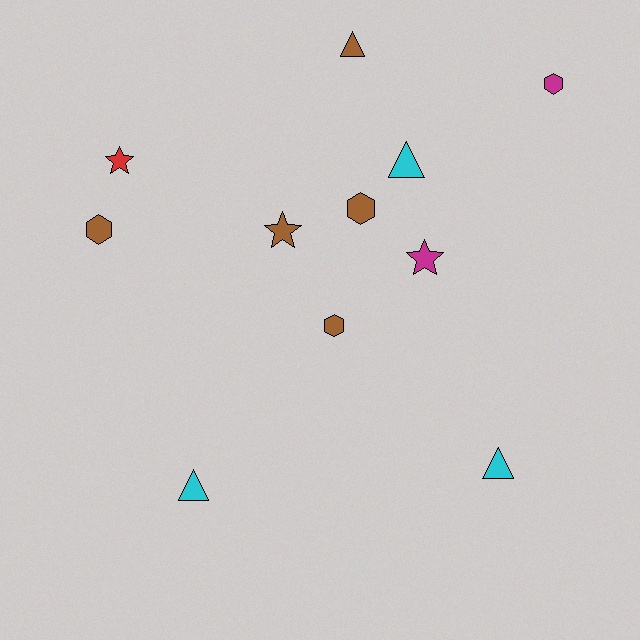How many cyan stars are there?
There are no cyan stars.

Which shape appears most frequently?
Hexagon, with 4 objects.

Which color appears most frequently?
Brown, with 5 objects.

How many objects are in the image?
There are 11 objects.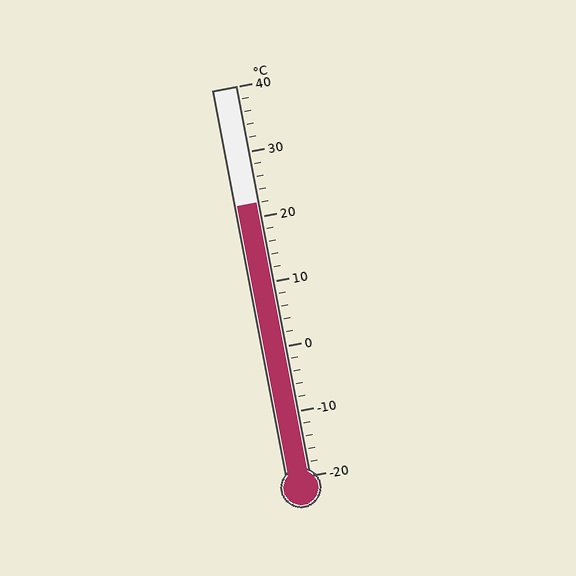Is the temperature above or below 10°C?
The temperature is above 10°C.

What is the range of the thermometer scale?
The thermometer scale ranges from -20°C to 40°C.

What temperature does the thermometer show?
The thermometer shows approximately 22°C.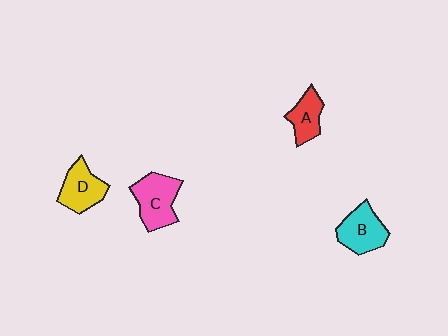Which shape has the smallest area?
Shape A (red).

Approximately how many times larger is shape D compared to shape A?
Approximately 1.3 times.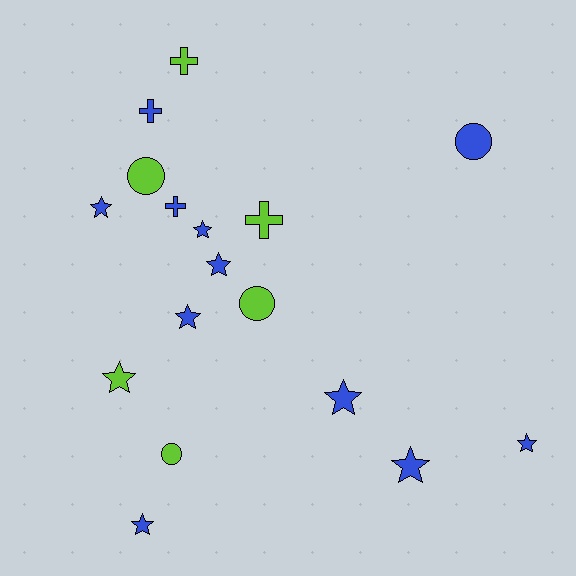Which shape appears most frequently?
Star, with 9 objects.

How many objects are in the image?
There are 17 objects.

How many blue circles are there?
There is 1 blue circle.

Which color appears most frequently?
Blue, with 11 objects.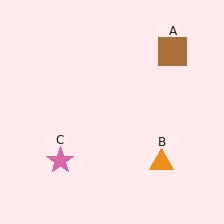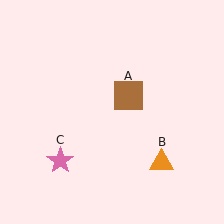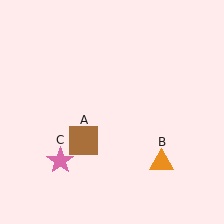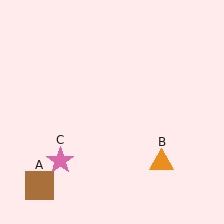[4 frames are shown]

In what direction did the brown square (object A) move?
The brown square (object A) moved down and to the left.